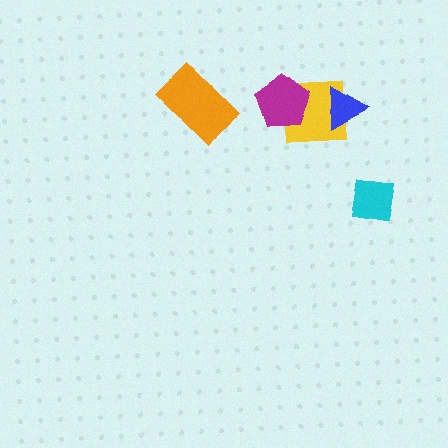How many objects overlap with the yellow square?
2 objects overlap with the yellow square.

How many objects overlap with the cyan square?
0 objects overlap with the cyan square.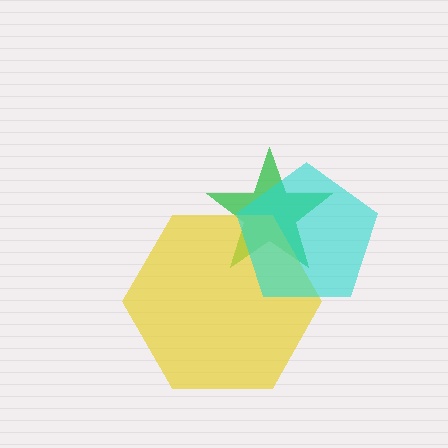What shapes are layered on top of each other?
The layered shapes are: a green star, a yellow hexagon, a cyan pentagon.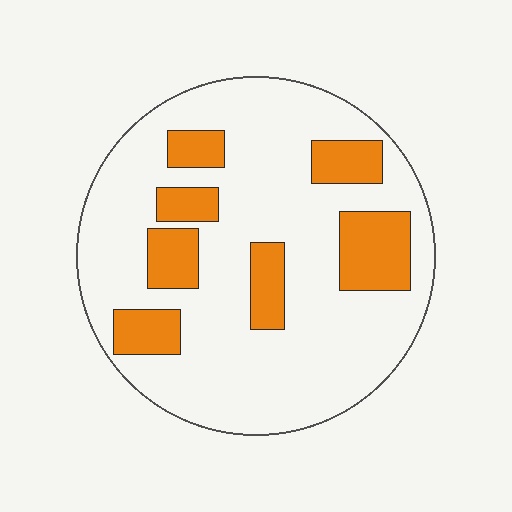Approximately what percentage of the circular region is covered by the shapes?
Approximately 20%.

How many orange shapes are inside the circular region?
7.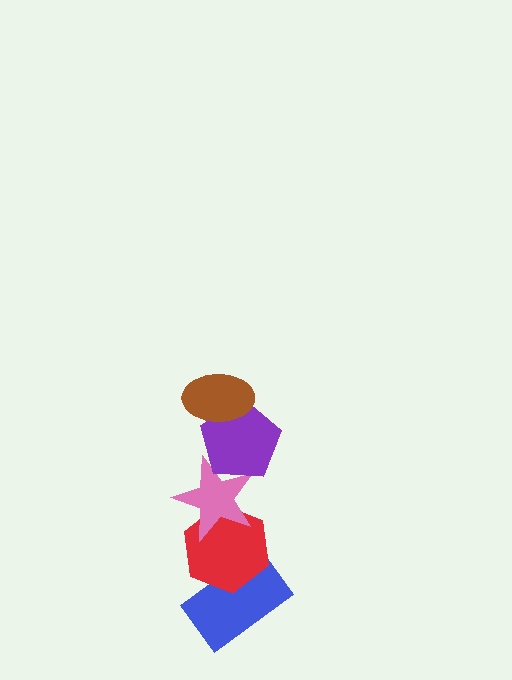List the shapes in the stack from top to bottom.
From top to bottom: the brown ellipse, the purple pentagon, the pink star, the red hexagon, the blue rectangle.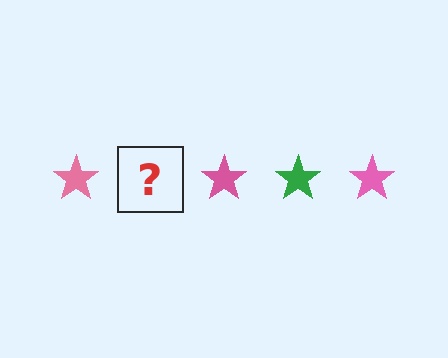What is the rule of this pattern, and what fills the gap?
The rule is that the pattern cycles through pink, green stars. The gap should be filled with a green star.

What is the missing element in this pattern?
The missing element is a green star.